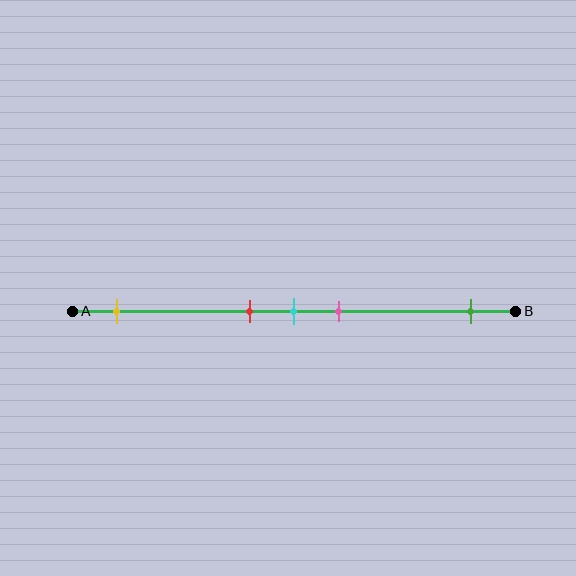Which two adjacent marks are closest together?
The red and cyan marks are the closest adjacent pair.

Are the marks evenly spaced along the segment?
No, the marks are not evenly spaced.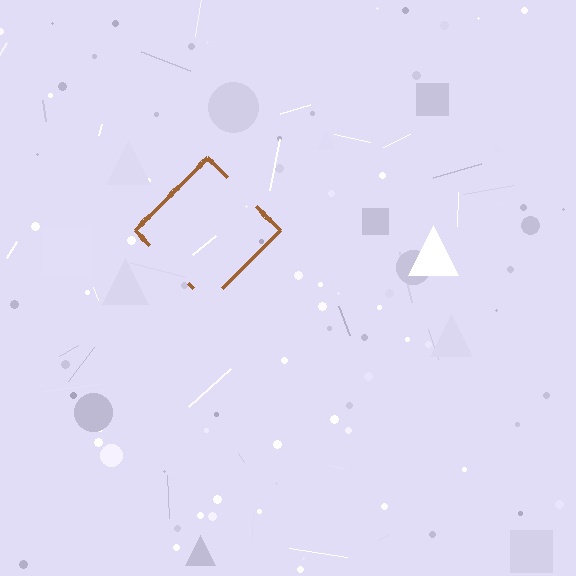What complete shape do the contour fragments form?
The contour fragments form a diamond.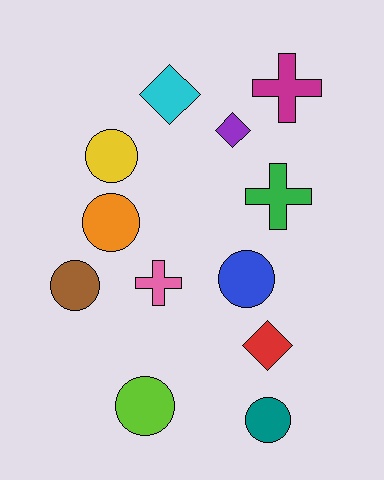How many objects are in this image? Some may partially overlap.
There are 12 objects.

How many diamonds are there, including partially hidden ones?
There are 3 diamonds.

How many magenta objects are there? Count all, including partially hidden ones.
There is 1 magenta object.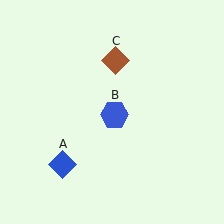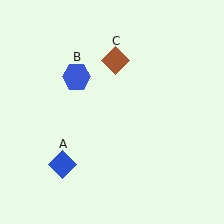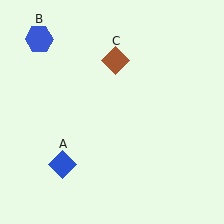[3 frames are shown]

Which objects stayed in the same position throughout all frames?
Blue diamond (object A) and brown diamond (object C) remained stationary.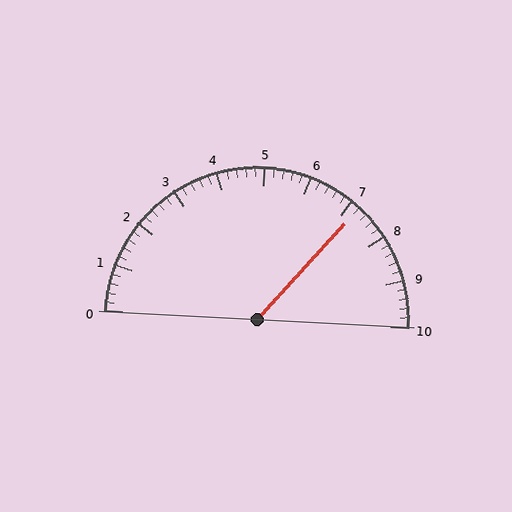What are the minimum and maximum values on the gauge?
The gauge ranges from 0 to 10.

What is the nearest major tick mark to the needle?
The nearest major tick mark is 7.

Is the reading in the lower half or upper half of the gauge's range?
The reading is in the upper half of the range (0 to 10).